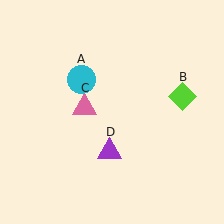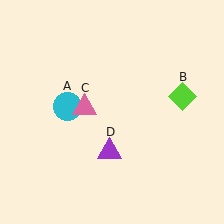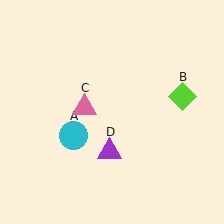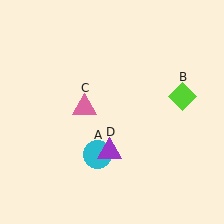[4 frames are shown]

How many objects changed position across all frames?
1 object changed position: cyan circle (object A).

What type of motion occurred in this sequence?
The cyan circle (object A) rotated counterclockwise around the center of the scene.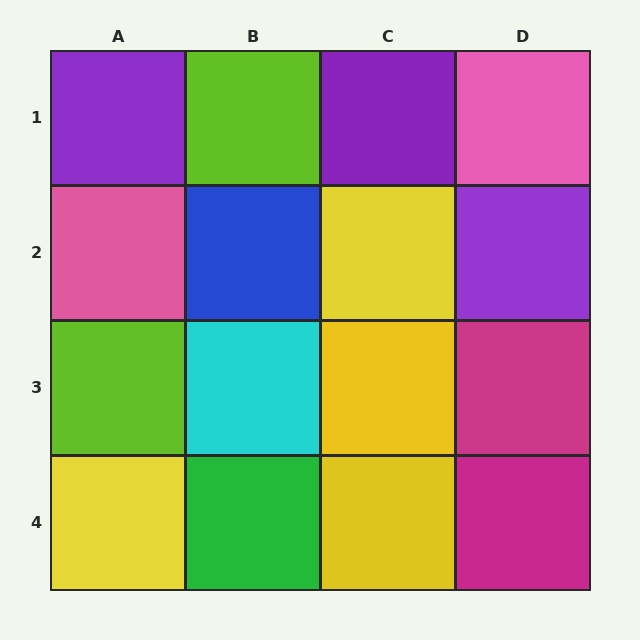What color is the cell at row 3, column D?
Magenta.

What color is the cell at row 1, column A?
Purple.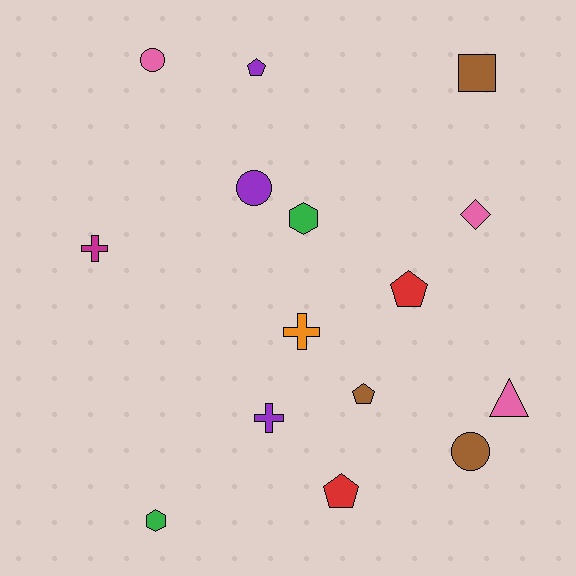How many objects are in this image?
There are 15 objects.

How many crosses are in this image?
There are 3 crosses.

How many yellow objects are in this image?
There are no yellow objects.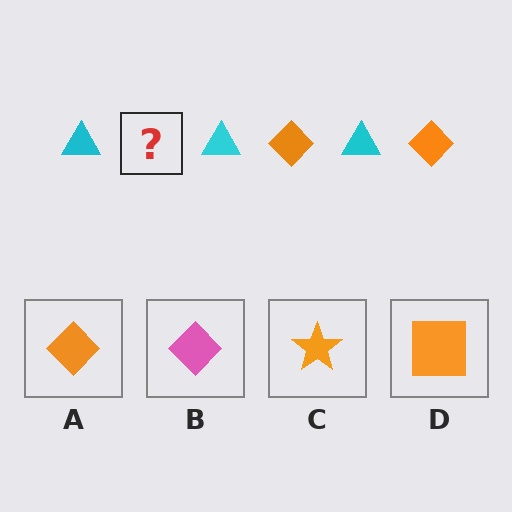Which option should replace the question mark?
Option A.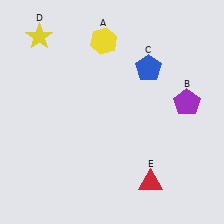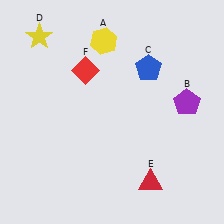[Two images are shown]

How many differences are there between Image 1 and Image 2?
There is 1 difference between the two images.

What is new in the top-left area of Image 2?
A red diamond (F) was added in the top-left area of Image 2.